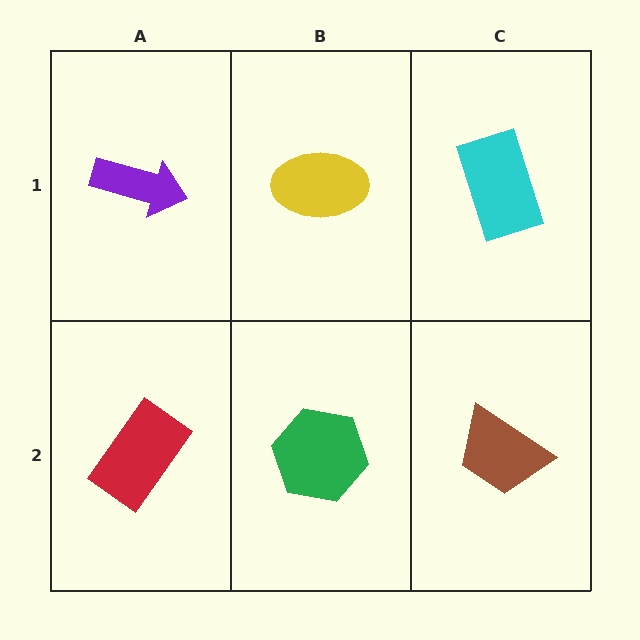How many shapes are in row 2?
3 shapes.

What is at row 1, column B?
A yellow ellipse.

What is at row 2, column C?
A brown trapezoid.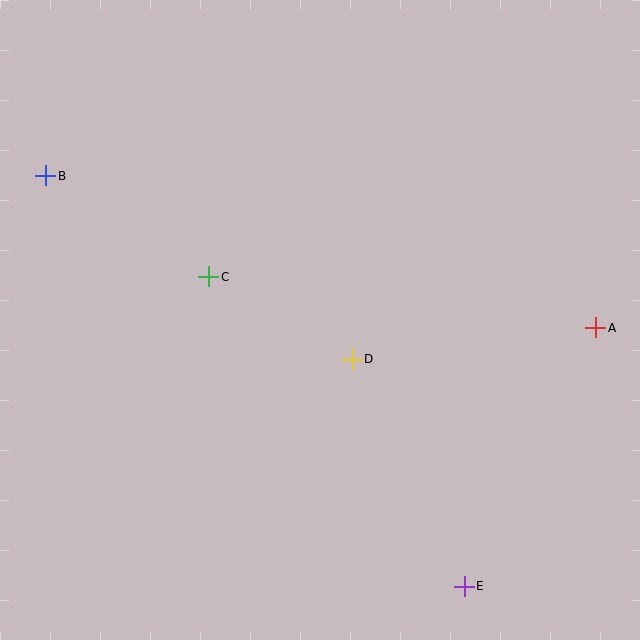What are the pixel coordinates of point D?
Point D is at (352, 359).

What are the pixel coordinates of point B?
Point B is at (46, 176).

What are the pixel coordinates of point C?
Point C is at (209, 277).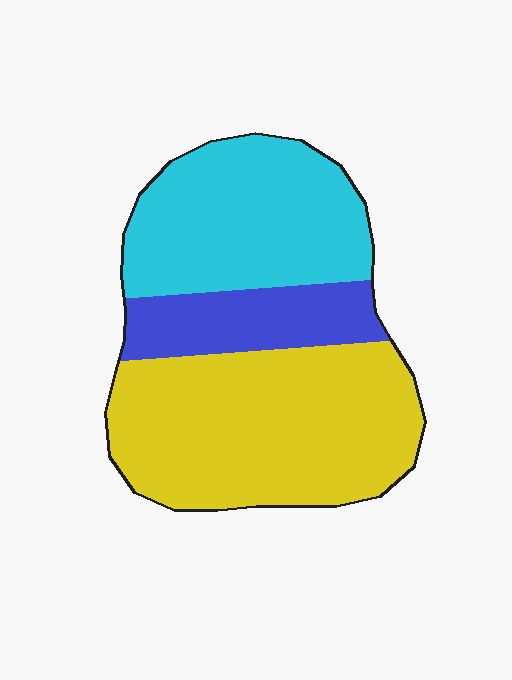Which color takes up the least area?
Blue, at roughly 15%.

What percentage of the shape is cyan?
Cyan covers 35% of the shape.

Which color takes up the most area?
Yellow, at roughly 50%.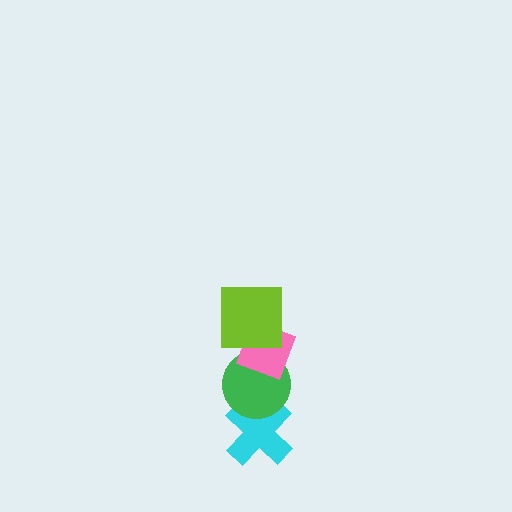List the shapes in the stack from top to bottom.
From top to bottom: the lime square, the pink diamond, the green circle, the cyan cross.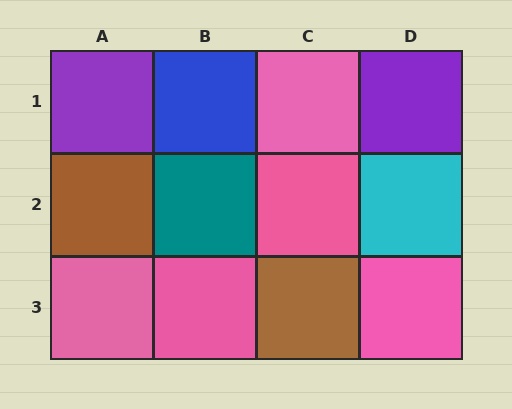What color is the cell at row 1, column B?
Blue.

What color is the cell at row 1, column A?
Purple.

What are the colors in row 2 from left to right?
Brown, teal, pink, cyan.